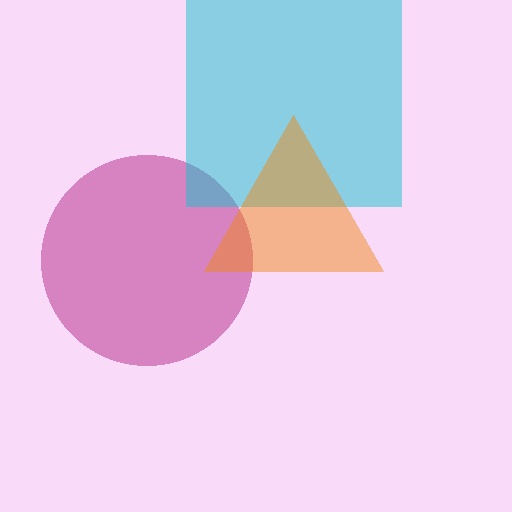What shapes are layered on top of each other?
The layered shapes are: a magenta circle, a cyan square, an orange triangle.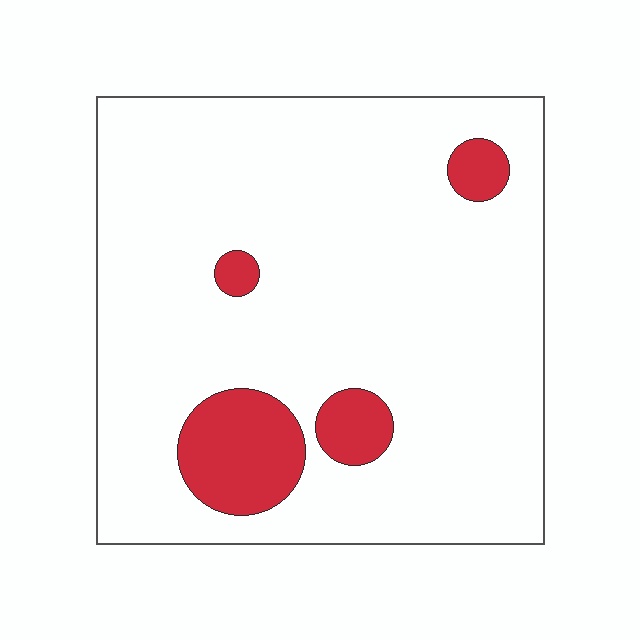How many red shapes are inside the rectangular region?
4.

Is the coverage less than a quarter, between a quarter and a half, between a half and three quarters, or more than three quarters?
Less than a quarter.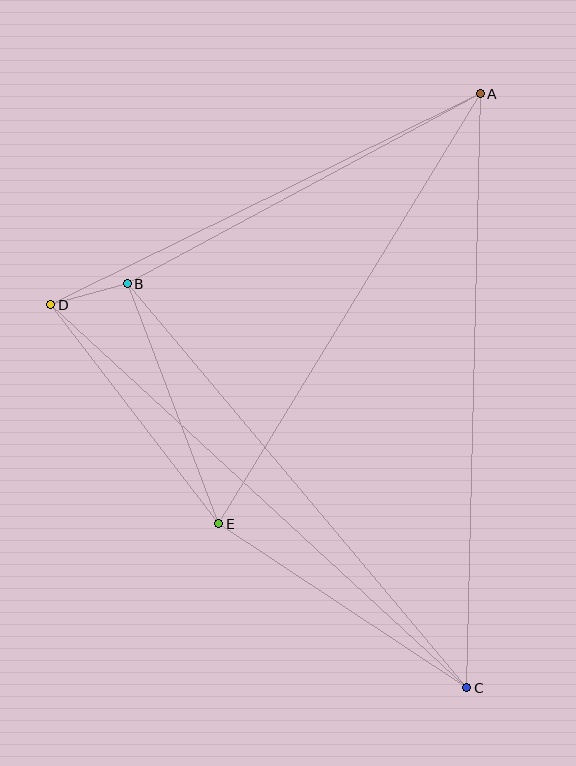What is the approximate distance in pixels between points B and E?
The distance between B and E is approximately 257 pixels.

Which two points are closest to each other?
Points B and D are closest to each other.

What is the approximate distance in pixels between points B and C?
The distance between B and C is approximately 528 pixels.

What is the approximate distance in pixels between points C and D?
The distance between C and D is approximately 566 pixels.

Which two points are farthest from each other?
Points A and C are farthest from each other.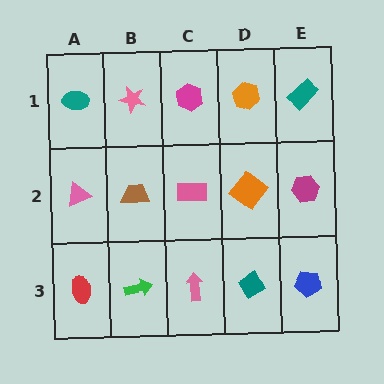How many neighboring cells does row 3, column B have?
3.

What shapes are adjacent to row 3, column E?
A magenta hexagon (row 2, column E), a teal diamond (row 3, column D).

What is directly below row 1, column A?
A pink triangle.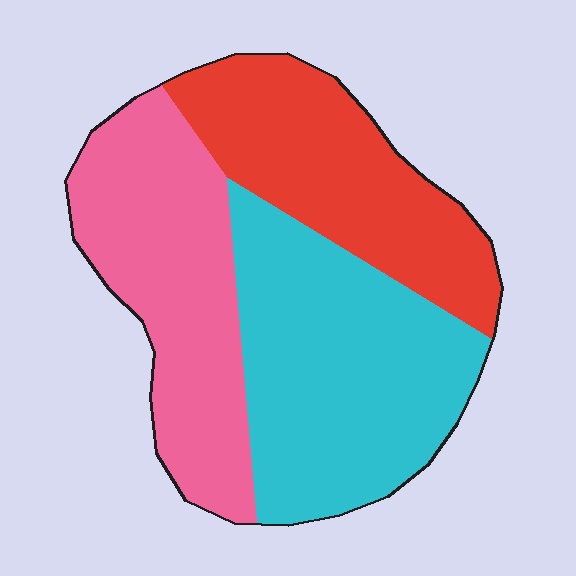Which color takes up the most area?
Cyan, at roughly 40%.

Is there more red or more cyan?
Cyan.